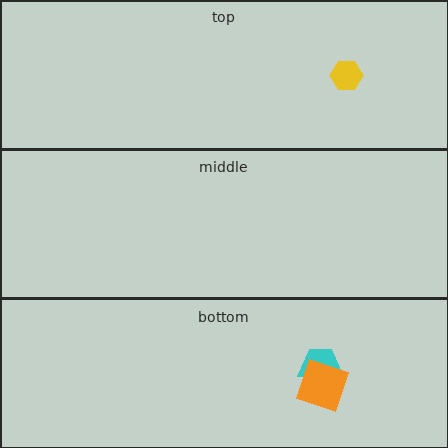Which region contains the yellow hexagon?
The top region.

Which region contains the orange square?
The bottom region.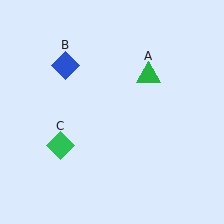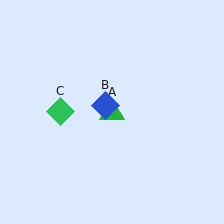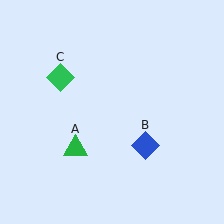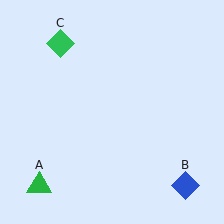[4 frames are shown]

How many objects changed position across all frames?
3 objects changed position: green triangle (object A), blue diamond (object B), green diamond (object C).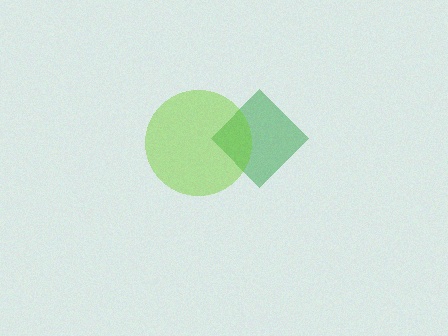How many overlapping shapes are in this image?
There are 2 overlapping shapes in the image.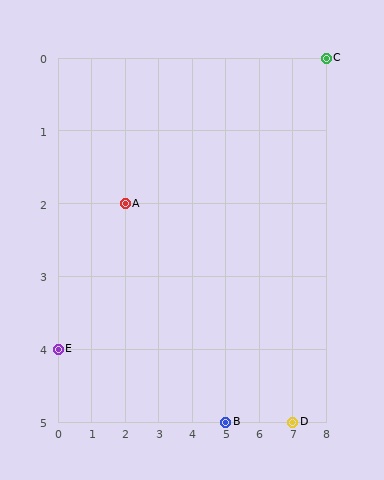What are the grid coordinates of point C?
Point C is at grid coordinates (8, 0).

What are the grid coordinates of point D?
Point D is at grid coordinates (7, 5).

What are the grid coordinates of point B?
Point B is at grid coordinates (5, 5).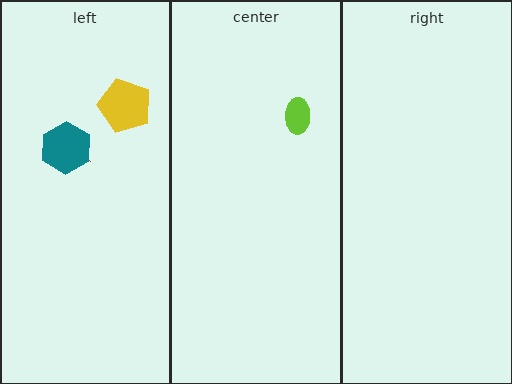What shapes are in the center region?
The lime ellipse.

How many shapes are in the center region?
1.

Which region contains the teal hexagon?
The left region.